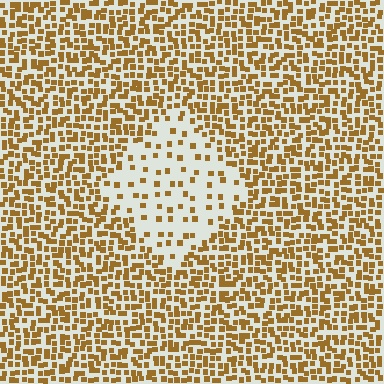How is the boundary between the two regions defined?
The boundary is defined by a change in element density (approximately 3.1x ratio). All elements are the same color, size, and shape.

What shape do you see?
I see a diamond.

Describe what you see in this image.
The image contains small brown elements arranged at two different densities. A diamond-shaped region is visible where the elements are less densely packed than the surrounding area.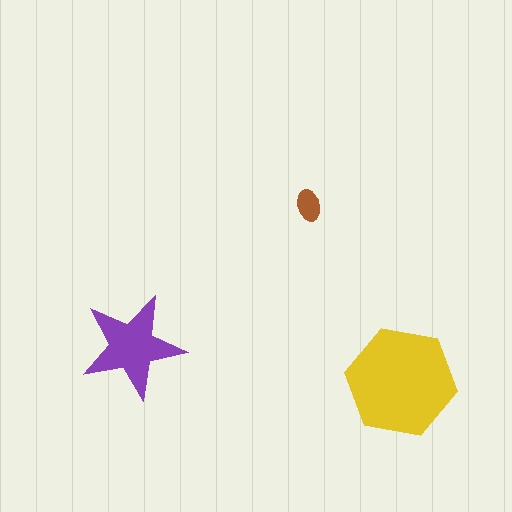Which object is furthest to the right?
The yellow hexagon is rightmost.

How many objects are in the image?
There are 3 objects in the image.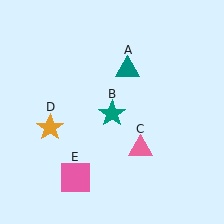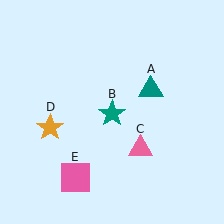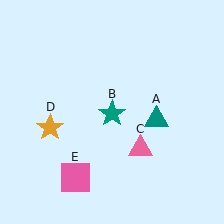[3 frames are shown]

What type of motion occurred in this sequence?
The teal triangle (object A) rotated clockwise around the center of the scene.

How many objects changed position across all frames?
1 object changed position: teal triangle (object A).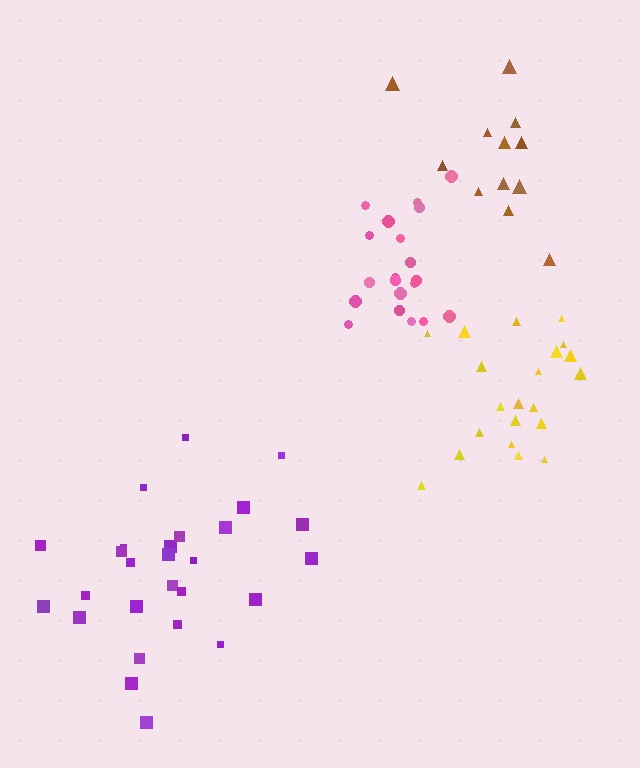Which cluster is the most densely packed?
Pink.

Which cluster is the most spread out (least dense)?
Brown.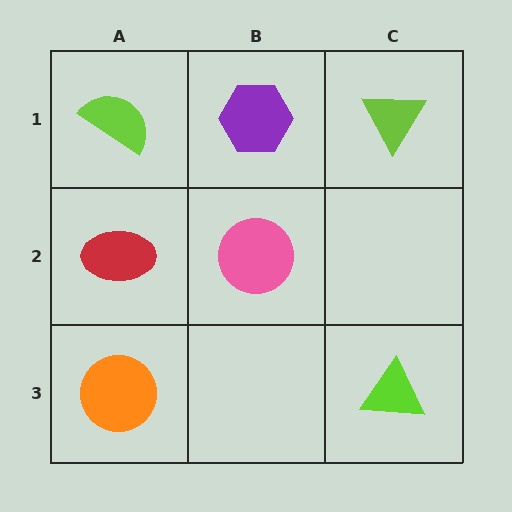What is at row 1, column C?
A lime triangle.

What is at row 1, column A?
A lime semicircle.